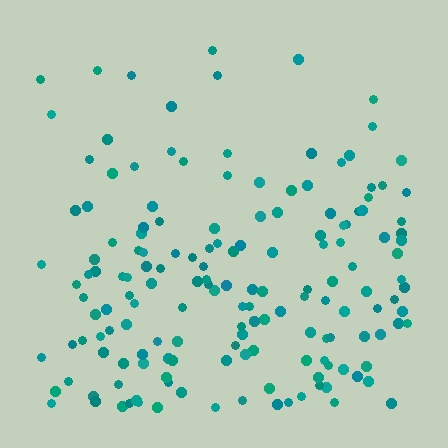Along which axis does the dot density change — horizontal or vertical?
Vertical.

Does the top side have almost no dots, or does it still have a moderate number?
Still a moderate number, just noticeably fewer than the bottom.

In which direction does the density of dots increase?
From top to bottom, with the bottom side densest.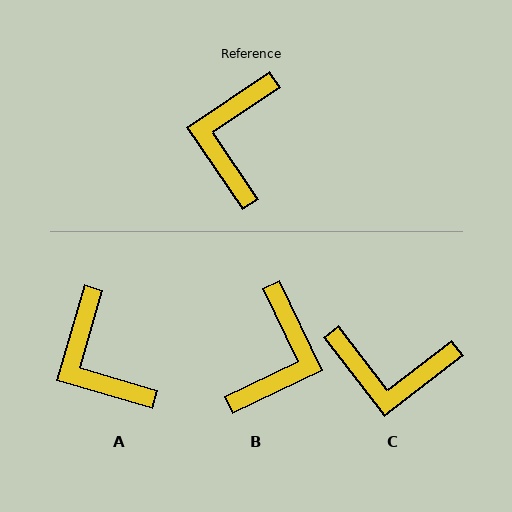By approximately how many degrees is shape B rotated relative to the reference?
Approximately 172 degrees counter-clockwise.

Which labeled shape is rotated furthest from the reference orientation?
B, about 172 degrees away.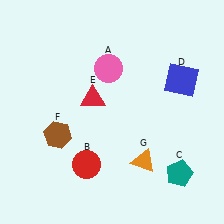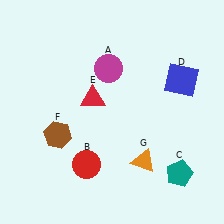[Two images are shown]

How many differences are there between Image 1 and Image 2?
There is 1 difference between the two images.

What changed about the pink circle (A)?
In Image 1, A is pink. In Image 2, it changed to magenta.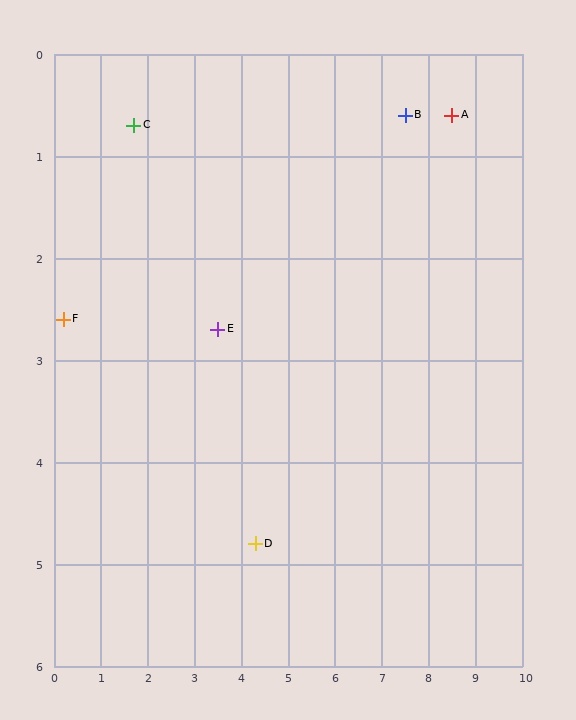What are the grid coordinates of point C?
Point C is at approximately (1.7, 0.7).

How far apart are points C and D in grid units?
Points C and D are about 4.9 grid units apart.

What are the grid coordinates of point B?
Point B is at approximately (7.5, 0.6).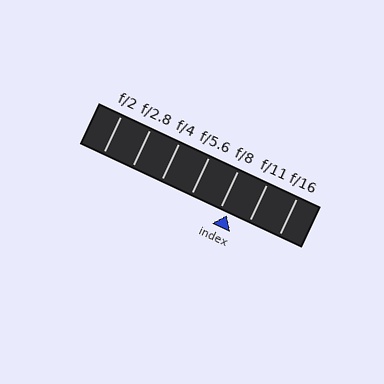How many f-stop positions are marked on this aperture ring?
There are 7 f-stop positions marked.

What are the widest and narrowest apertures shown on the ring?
The widest aperture shown is f/2 and the narrowest is f/16.